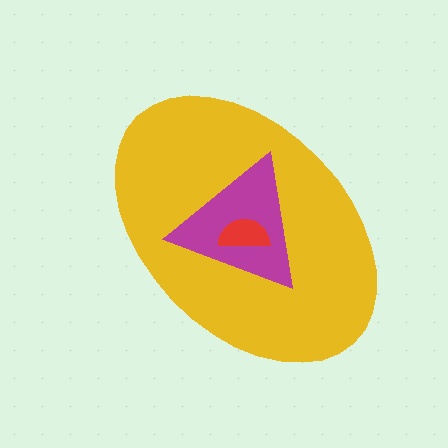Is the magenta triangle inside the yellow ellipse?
Yes.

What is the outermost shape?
The yellow ellipse.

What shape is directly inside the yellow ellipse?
The magenta triangle.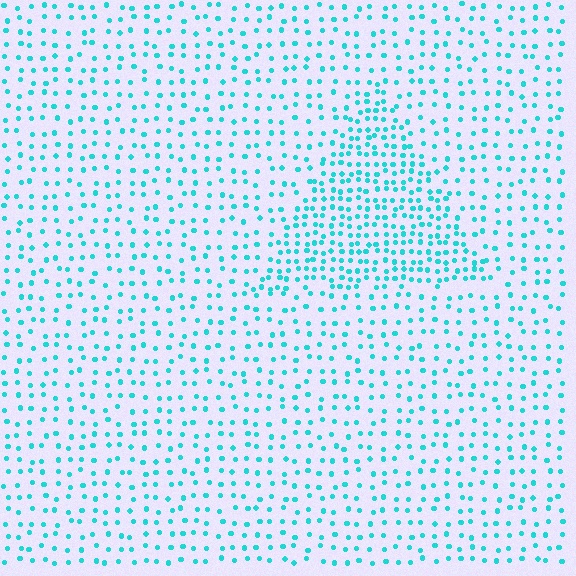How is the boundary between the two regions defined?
The boundary is defined by a change in element density (approximately 2.0x ratio). All elements are the same color, size, and shape.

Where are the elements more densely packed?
The elements are more densely packed inside the triangle boundary.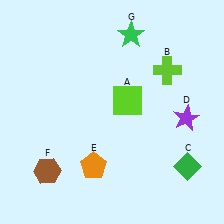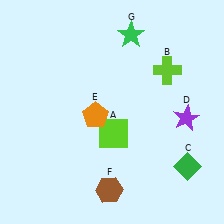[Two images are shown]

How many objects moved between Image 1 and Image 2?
3 objects moved between the two images.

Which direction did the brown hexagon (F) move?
The brown hexagon (F) moved right.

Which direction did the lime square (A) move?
The lime square (A) moved down.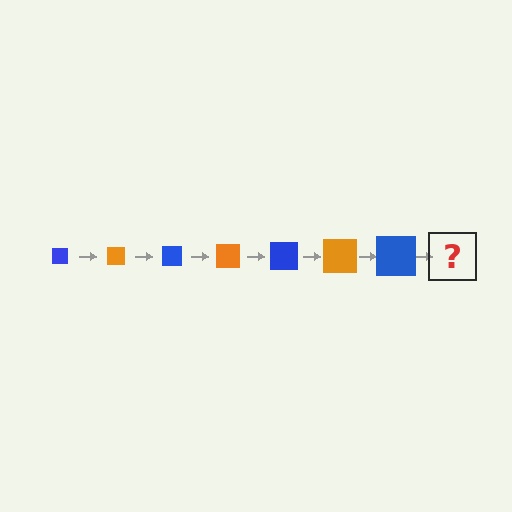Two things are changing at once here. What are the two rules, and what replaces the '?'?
The two rules are that the square grows larger each step and the color cycles through blue and orange. The '?' should be an orange square, larger than the previous one.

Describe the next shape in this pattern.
It should be an orange square, larger than the previous one.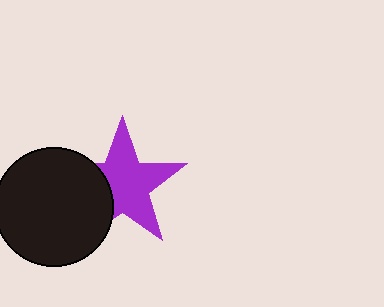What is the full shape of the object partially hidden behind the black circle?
The partially hidden object is a purple star.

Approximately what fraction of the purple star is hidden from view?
Roughly 31% of the purple star is hidden behind the black circle.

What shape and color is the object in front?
The object in front is a black circle.